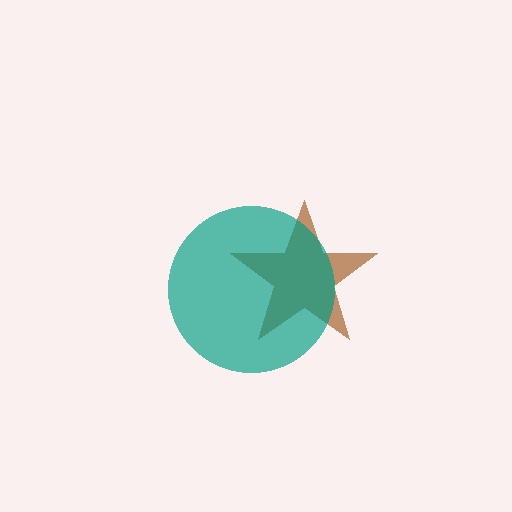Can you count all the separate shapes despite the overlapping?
Yes, there are 2 separate shapes.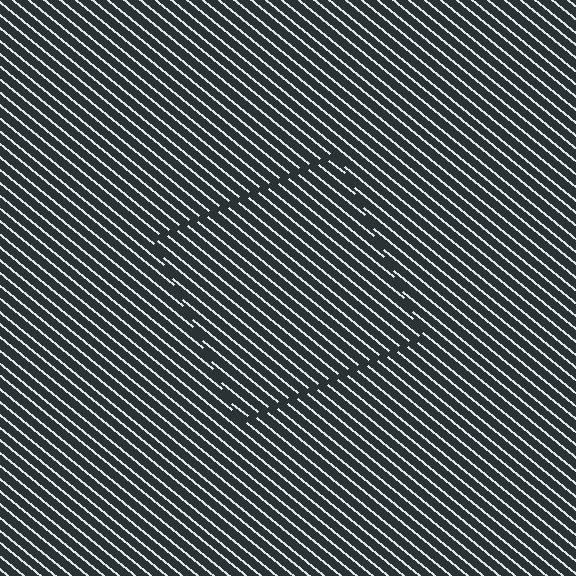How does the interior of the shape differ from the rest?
The interior of the shape contains the same grating, shifted by half a period — the contour is defined by the phase discontinuity where line-ends from the inner and outer gratings abut.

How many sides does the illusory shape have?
4 sides — the line-ends trace a square.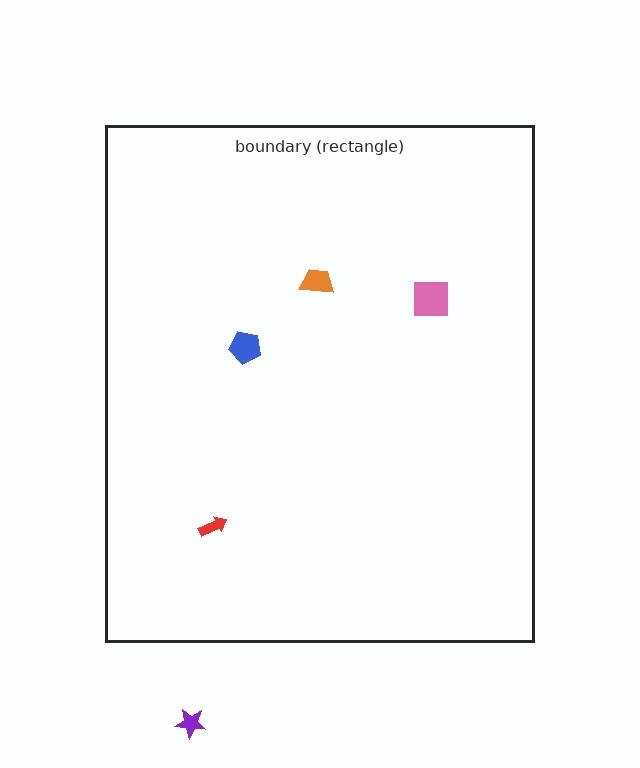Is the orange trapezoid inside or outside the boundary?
Inside.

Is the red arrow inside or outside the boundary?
Inside.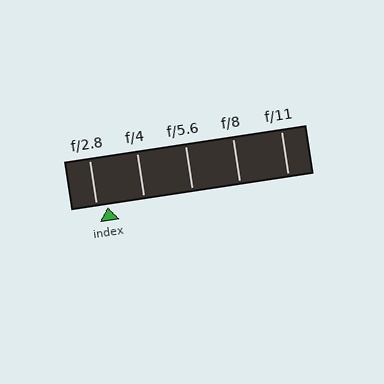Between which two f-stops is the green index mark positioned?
The index mark is between f/2.8 and f/4.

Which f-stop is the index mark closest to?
The index mark is closest to f/2.8.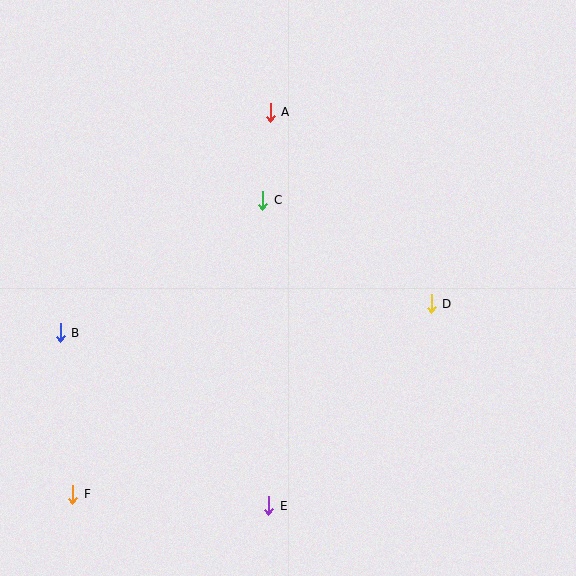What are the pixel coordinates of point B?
Point B is at (60, 333).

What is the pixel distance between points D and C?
The distance between D and C is 198 pixels.